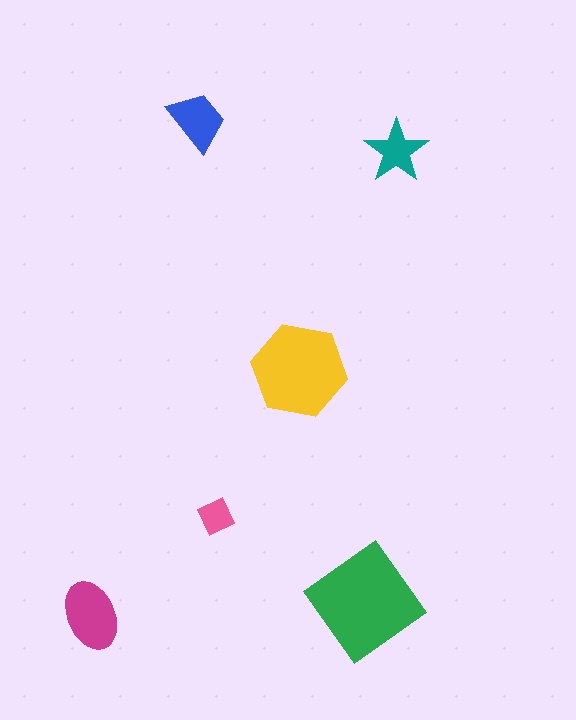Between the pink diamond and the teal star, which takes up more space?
The teal star.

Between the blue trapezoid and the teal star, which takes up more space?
The blue trapezoid.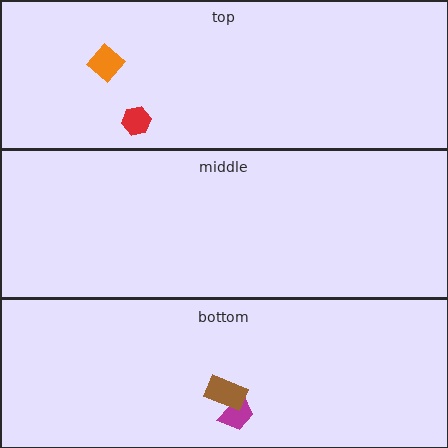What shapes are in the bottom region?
The magenta trapezoid, the brown rectangle.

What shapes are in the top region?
The orange diamond, the red hexagon.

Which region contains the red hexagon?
The top region.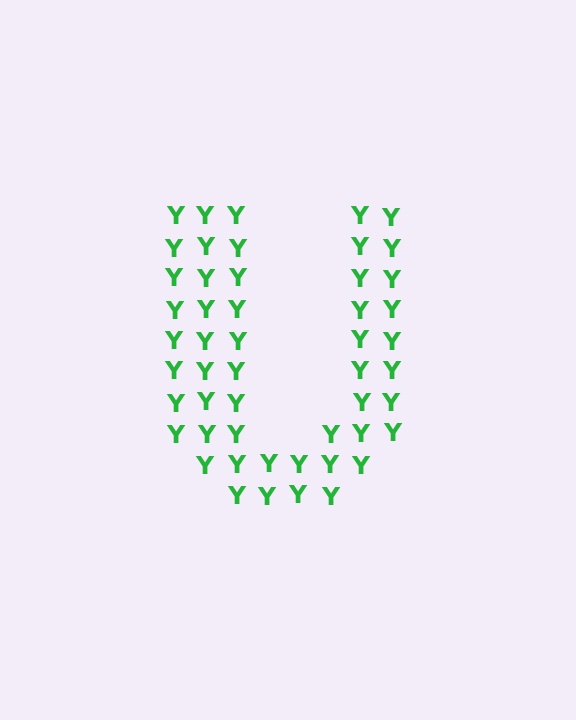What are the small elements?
The small elements are letter Y's.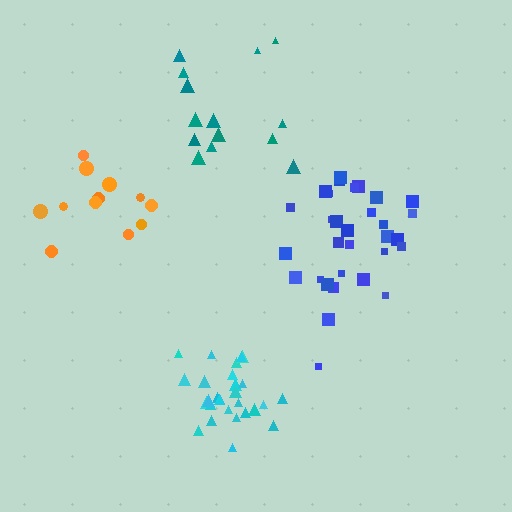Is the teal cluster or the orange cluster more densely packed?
Orange.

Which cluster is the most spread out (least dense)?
Teal.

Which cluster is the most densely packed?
Cyan.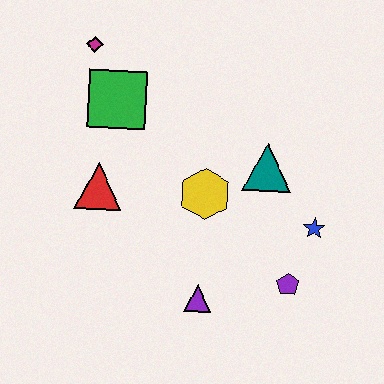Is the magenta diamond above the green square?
Yes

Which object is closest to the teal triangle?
The yellow hexagon is closest to the teal triangle.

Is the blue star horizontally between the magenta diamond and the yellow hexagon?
No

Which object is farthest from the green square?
The purple pentagon is farthest from the green square.